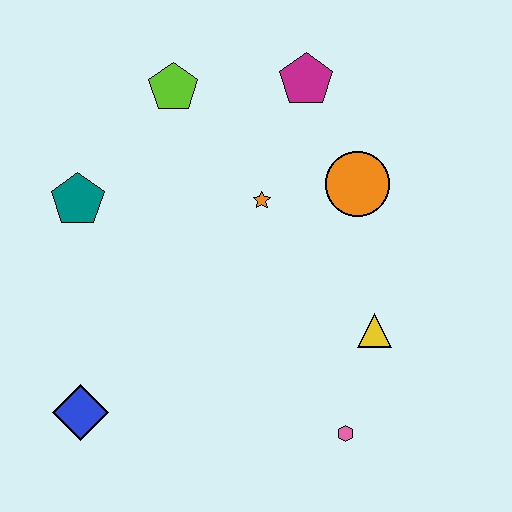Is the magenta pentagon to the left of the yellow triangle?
Yes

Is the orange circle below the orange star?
No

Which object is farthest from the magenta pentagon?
The blue diamond is farthest from the magenta pentagon.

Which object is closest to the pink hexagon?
The yellow triangle is closest to the pink hexagon.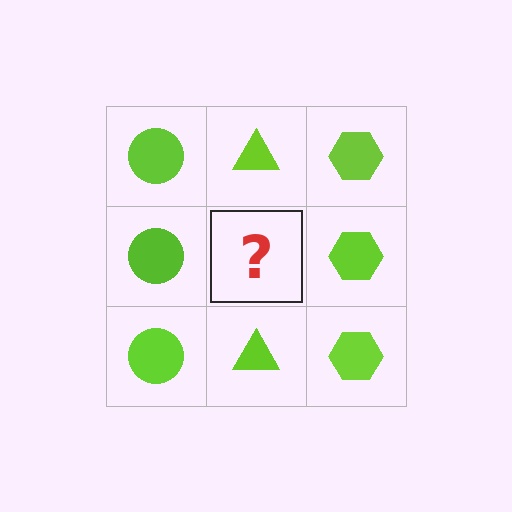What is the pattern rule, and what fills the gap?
The rule is that each column has a consistent shape. The gap should be filled with a lime triangle.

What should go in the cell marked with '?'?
The missing cell should contain a lime triangle.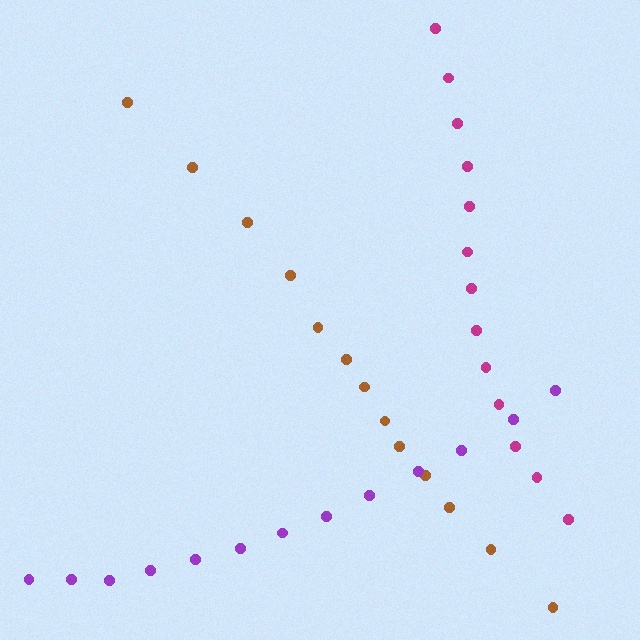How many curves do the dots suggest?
There are 3 distinct paths.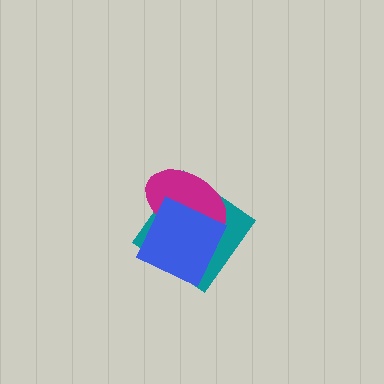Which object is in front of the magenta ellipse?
The blue square is in front of the magenta ellipse.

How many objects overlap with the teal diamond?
2 objects overlap with the teal diamond.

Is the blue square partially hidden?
No, no other shape covers it.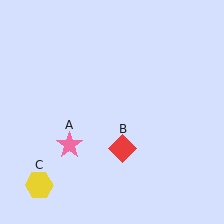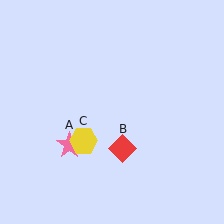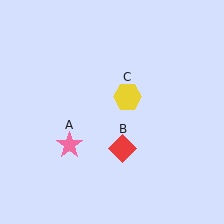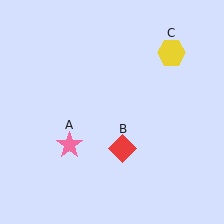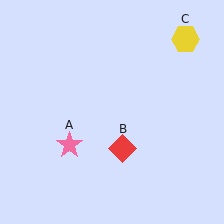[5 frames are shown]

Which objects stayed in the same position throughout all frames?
Pink star (object A) and red diamond (object B) remained stationary.